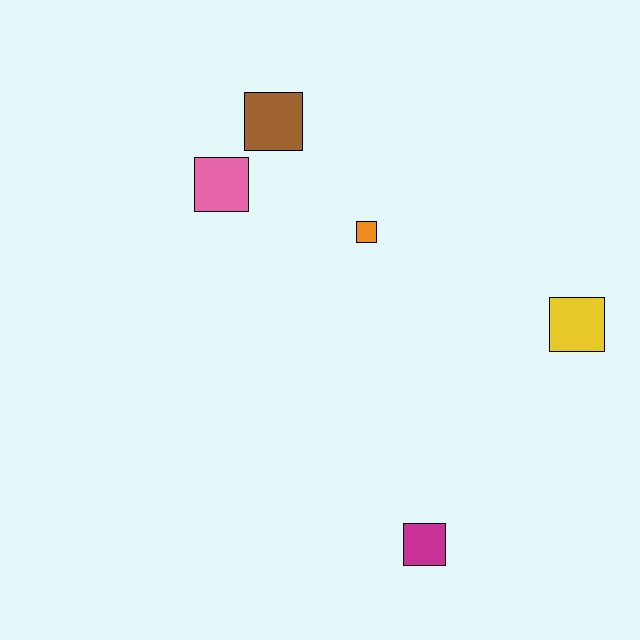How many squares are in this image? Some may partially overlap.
There are 5 squares.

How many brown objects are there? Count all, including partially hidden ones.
There is 1 brown object.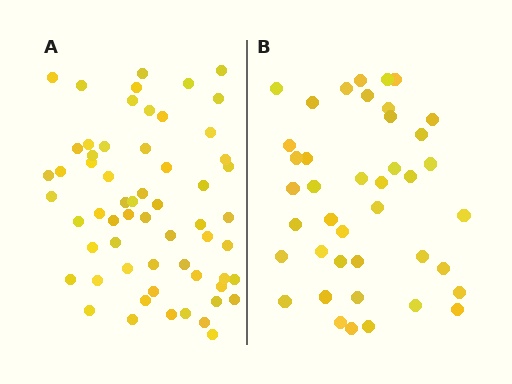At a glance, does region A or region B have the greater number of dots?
Region A (the left region) has more dots.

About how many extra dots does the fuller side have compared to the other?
Region A has approximately 20 more dots than region B.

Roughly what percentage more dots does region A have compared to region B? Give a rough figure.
About 45% more.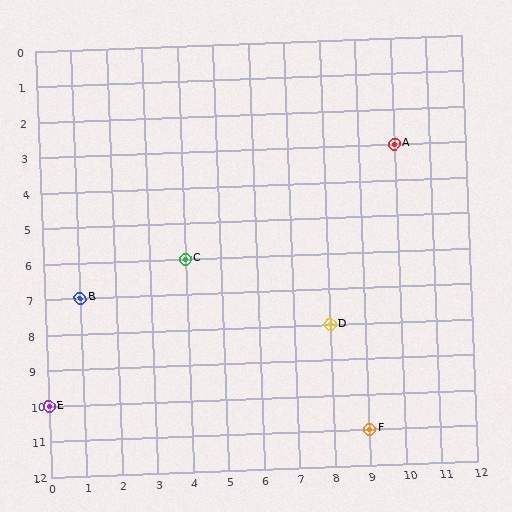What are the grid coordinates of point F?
Point F is at grid coordinates (9, 11).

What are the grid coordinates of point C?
Point C is at grid coordinates (4, 6).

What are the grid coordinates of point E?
Point E is at grid coordinates (0, 10).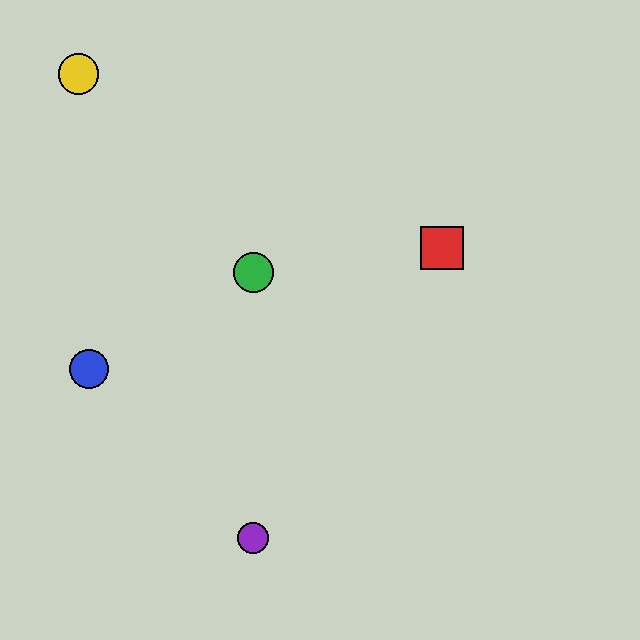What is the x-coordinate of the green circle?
The green circle is at x≈253.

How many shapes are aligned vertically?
2 shapes (the green circle, the purple circle) are aligned vertically.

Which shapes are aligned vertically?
The green circle, the purple circle are aligned vertically.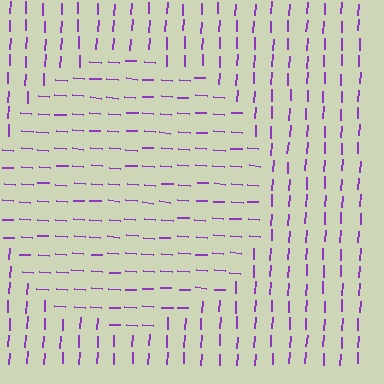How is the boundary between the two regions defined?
The boundary is defined purely by a change in line orientation (approximately 88 degrees difference). All lines are the same color and thickness.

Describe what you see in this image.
The image is filled with small purple line segments. A circle region in the image has lines oriented differently from the surrounding lines, creating a visible texture boundary.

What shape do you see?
I see a circle.